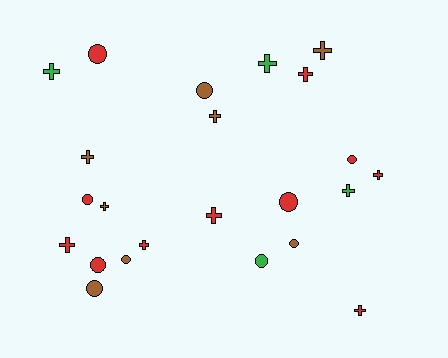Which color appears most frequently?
Red, with 11 objects.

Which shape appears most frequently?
Cross, with 13 objects.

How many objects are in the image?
There are 23 objects.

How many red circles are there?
There are 5 red circles.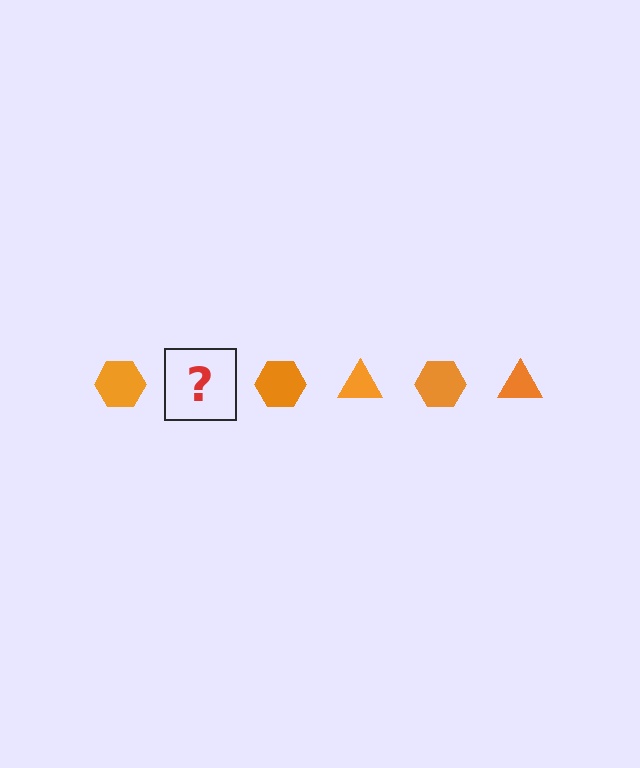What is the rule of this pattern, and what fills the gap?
The rule is that the pattern cycles through hexagon, triangle shapes in orange. The gap should be filled with an orange triangle.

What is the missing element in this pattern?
The missing element is an orange triangle.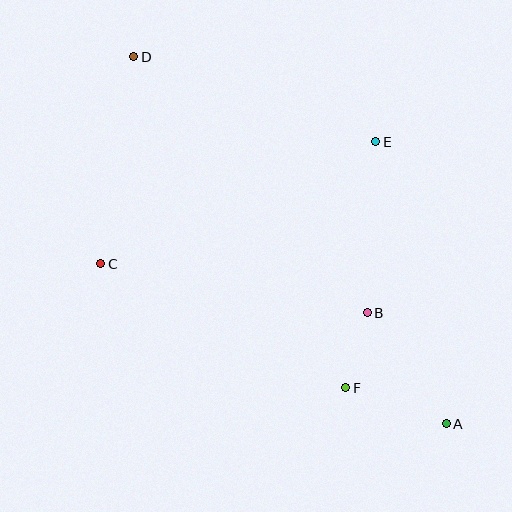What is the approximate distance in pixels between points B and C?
The distance between B and C is approximately 271 pixels.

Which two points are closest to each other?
Points B and F are closest to each other.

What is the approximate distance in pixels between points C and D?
The distance between C and D is approximately 209 pixels.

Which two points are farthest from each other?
Points A and D are farthest from each other.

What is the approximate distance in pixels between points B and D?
The distance between B and D is approximately 346 pixels.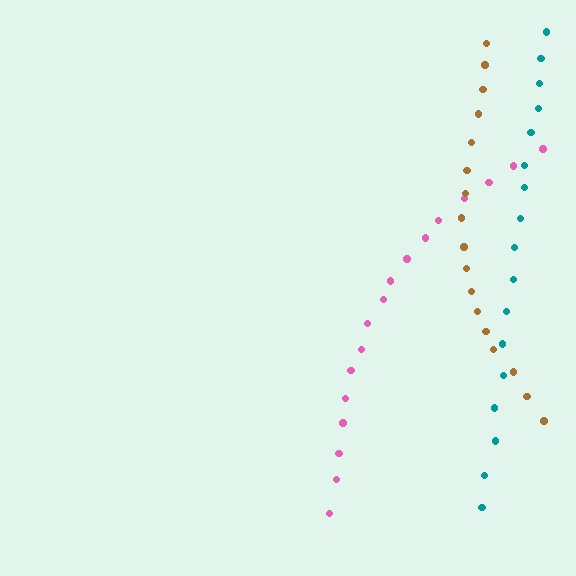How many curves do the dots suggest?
There are 3 distinct paths.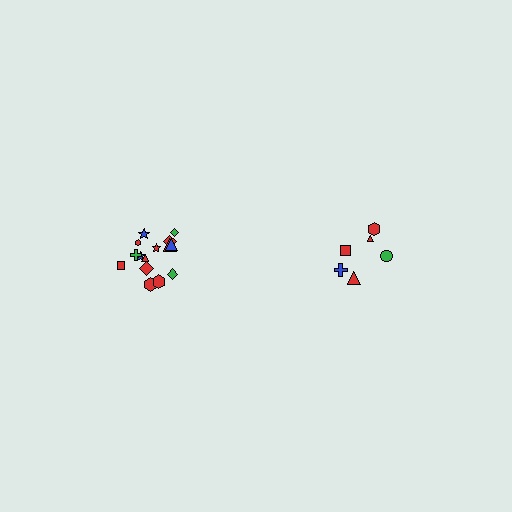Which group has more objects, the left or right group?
The left group.